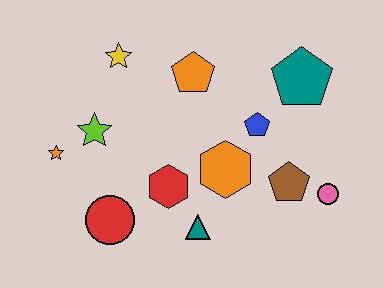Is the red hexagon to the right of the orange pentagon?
No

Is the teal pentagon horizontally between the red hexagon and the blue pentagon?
No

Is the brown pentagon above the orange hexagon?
No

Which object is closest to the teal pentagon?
The blue pentagon is closest to the teal pentagon.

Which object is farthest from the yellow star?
The pink circle is farthest from the yellow star.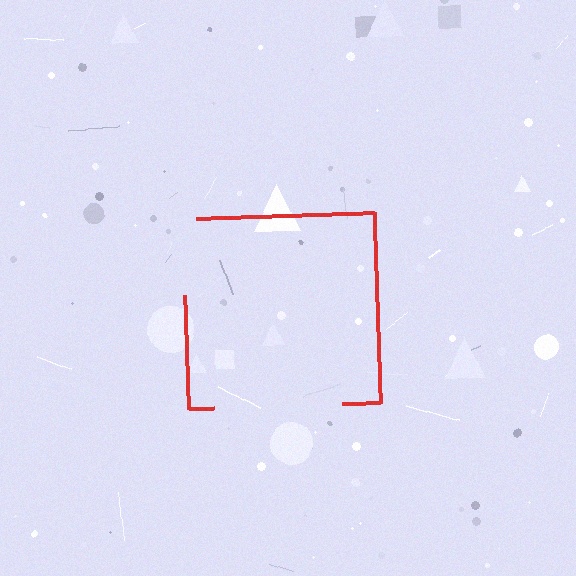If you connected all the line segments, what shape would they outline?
They would outline a square.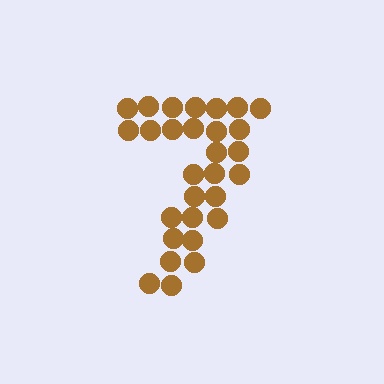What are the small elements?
The small elements are circles.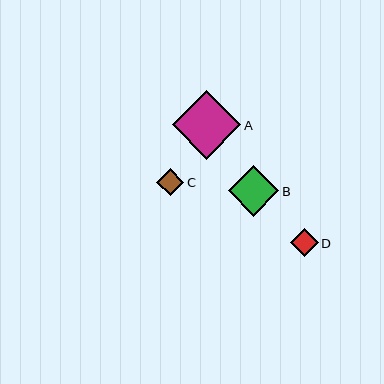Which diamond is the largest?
Diamond A is the largest with a size of approximately 69 pixels.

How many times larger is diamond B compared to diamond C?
Diamond B is approximately 1.8 times the size of diamond C.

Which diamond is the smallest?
Diamond C is the smallest with a size of approximately 27 pixels.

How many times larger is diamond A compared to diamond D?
Diamond A is approximately 2.4 times the size of diamond D.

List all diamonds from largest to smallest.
From largest to smallest: A, B, D, C.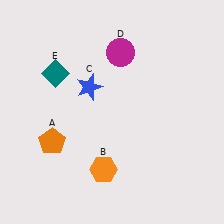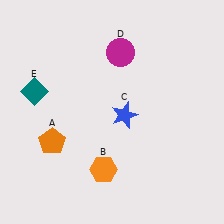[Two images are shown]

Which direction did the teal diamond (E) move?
The teal diamond (E) moved left.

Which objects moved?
The objects that moved are: the blue star (C), the teal diamond (E).